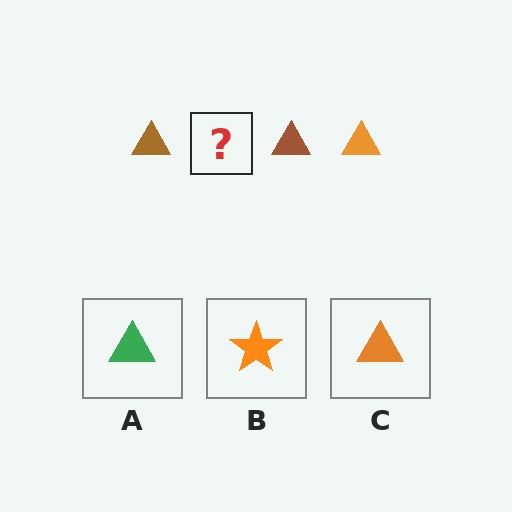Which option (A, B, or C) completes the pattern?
C.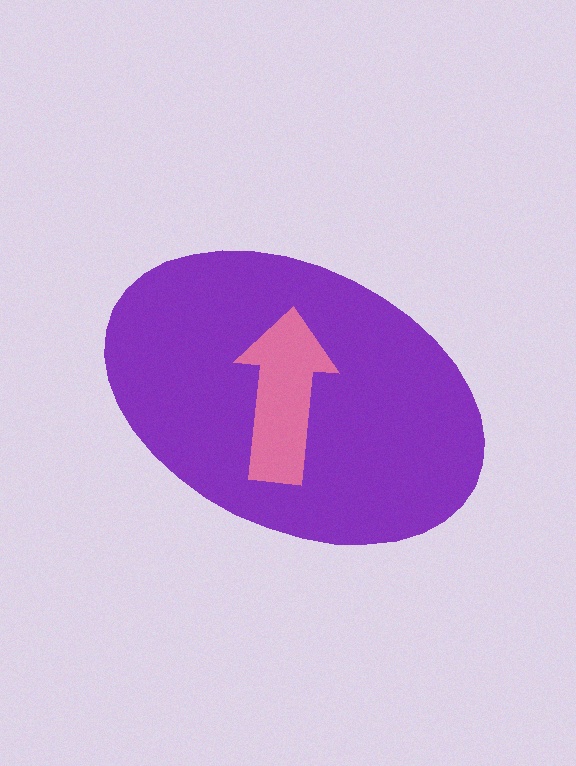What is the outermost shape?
The purple ellipse.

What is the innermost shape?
The pink arrow.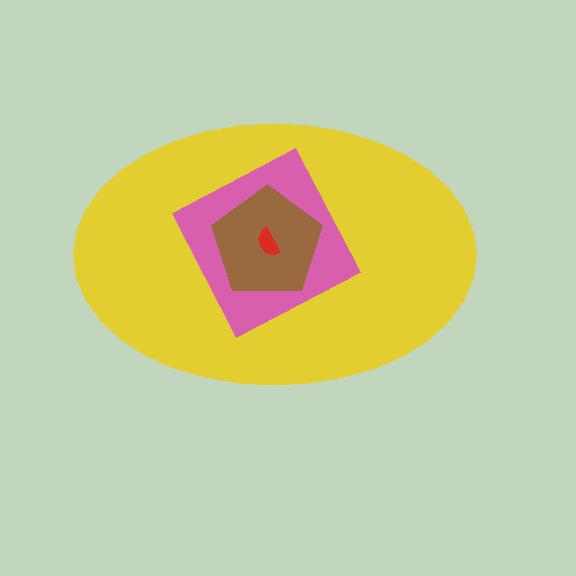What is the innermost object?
The red semicircle.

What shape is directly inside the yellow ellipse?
The pink square.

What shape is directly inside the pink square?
The brown pentagon.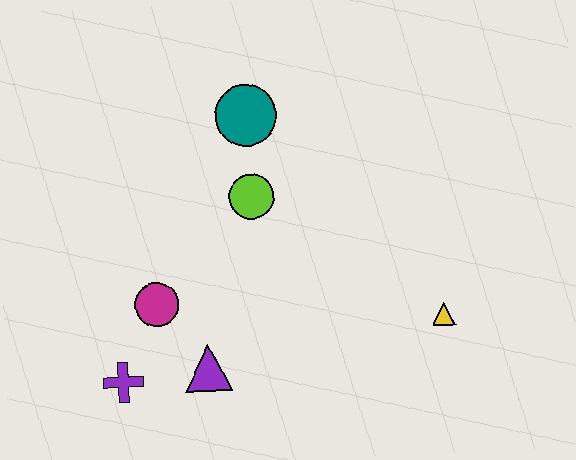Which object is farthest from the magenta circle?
The yellow triangle is farthest from the magenta circle.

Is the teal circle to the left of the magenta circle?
No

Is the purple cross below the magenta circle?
Yes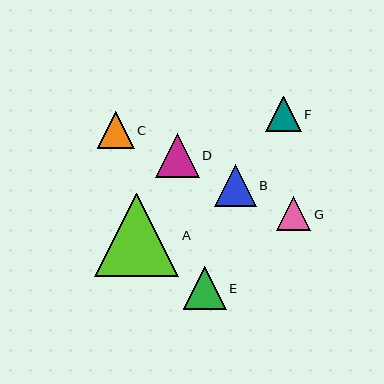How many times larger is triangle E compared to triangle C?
Triangle E is approximately 1.2 times the size of triangle C.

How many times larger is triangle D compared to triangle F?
Triangle D is approximately 1.2 times the size of triangle F.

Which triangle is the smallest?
Triangle G is the smallest with a size of approximately 34 pixels.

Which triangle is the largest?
Triangle A is the largest with a size of approximately 84 pixels.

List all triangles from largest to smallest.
From largest to smallest: A, D, E, B, C, F, G.